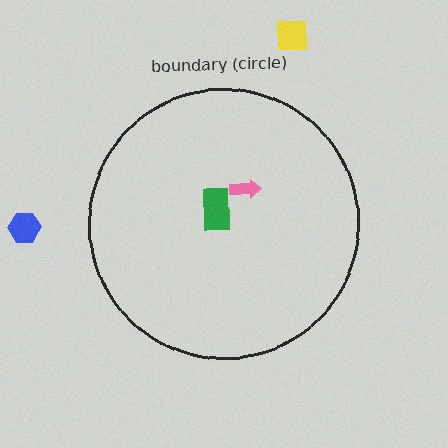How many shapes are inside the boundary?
2 inside, 2 outside.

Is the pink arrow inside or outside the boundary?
Inside.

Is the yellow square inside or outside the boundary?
Outside.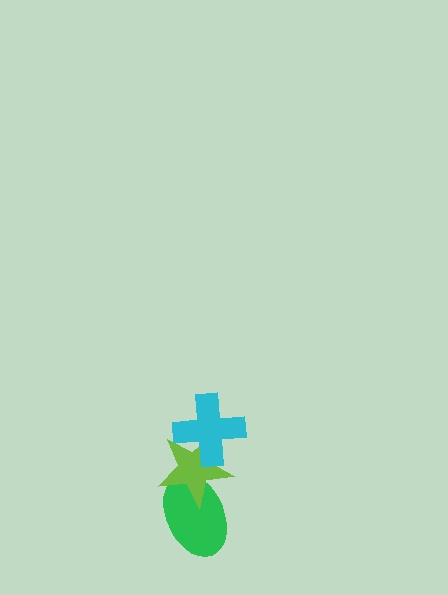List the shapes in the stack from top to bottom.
From top to bottom: the cyan cross, the lime star, the green ellipse.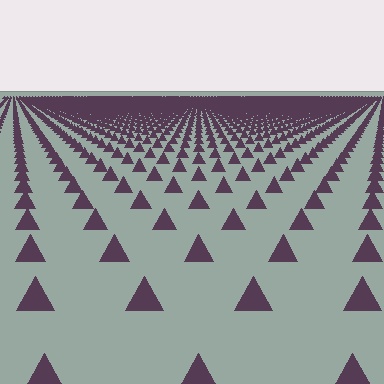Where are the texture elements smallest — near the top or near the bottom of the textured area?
Near the top.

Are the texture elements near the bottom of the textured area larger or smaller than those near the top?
Larger. Near the bottom, elements are closer to the viewer and appear at a bigger on-screen size.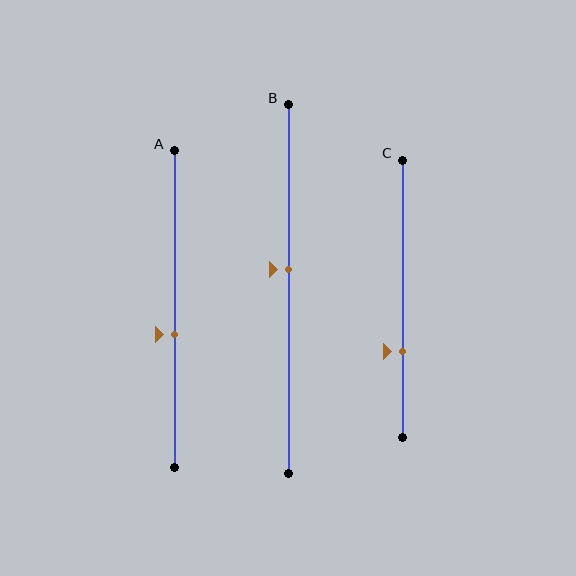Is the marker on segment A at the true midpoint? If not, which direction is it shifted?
No, the marker on segment A is shifted downward by about 8% of the segment length.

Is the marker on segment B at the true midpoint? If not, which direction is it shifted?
No, the marker on segment B is shifted upward by about 5% of the segment length.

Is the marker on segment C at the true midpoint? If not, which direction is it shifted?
No, the marker on segment C is shifted downward by about 19% of the segment length.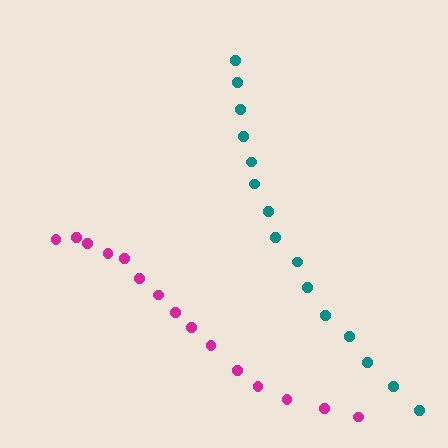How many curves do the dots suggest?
There are 2 distinct paths.